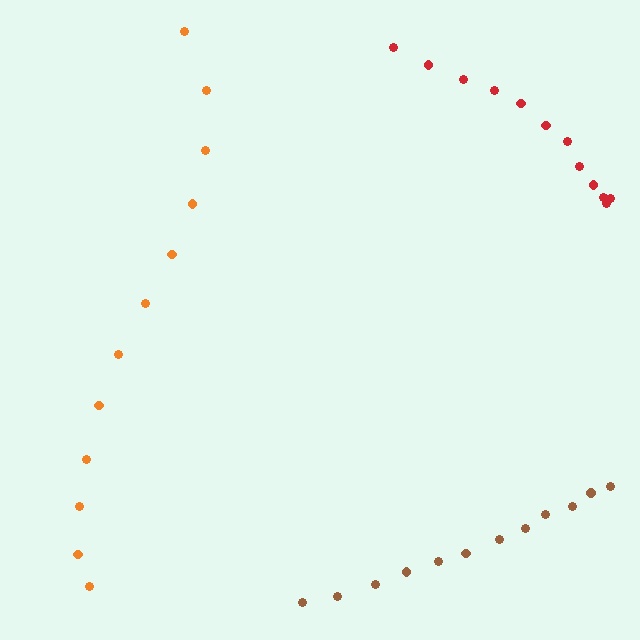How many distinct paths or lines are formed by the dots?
There are 3 distinct paths.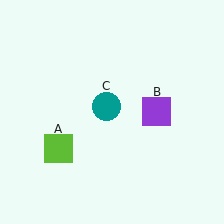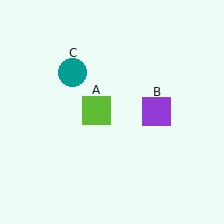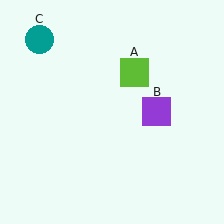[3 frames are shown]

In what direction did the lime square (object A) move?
The lime square (object A) moved up and to the right.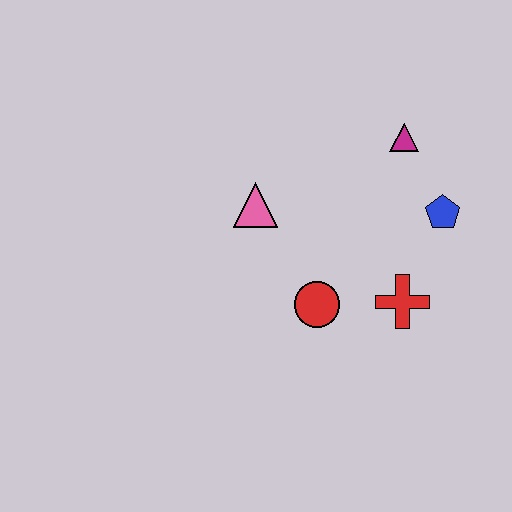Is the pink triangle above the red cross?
Yes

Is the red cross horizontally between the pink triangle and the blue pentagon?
Yes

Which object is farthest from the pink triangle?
The blue pentagon is farthest from the pink triangle.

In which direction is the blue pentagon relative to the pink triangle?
The blue pentagon is to the right of the pink triangle.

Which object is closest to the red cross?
The red circle is closest to the red cross.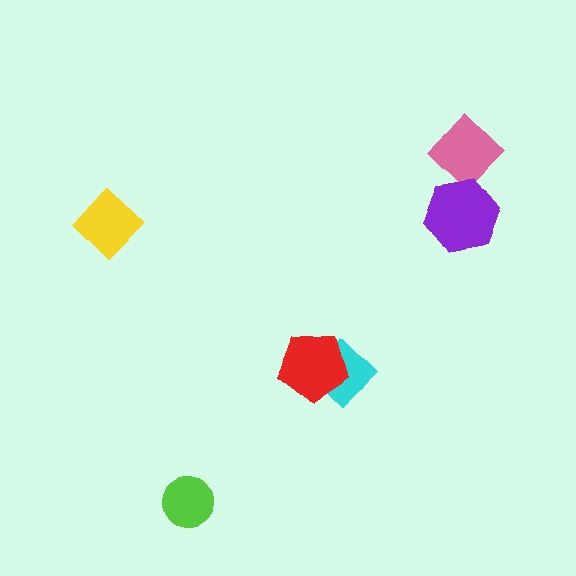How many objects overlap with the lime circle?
0 objects overlap with the lime circle.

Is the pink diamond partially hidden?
Yes, it is partially covered by another shape.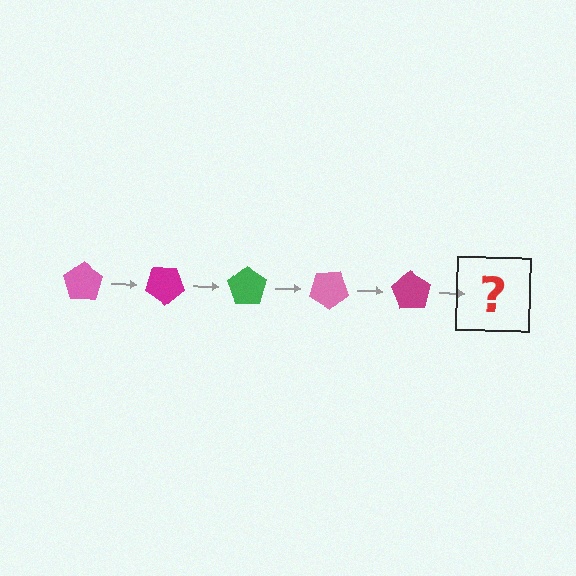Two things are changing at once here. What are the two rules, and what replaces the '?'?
The two rules are that it rotates 35 degrees each step and the color cycles through pink, magenta, and green. The '?' should be a green pentagon, rotated 175 degrees from the start.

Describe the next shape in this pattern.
It should be a green pentagon, rotated 175 degrees from the start.